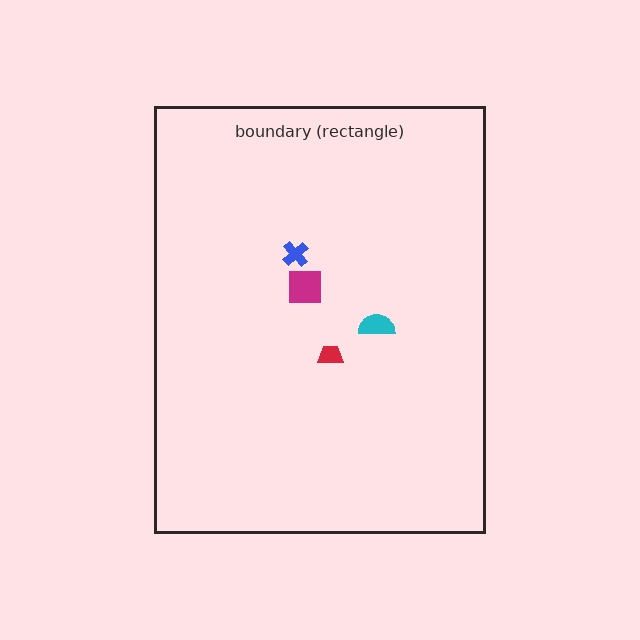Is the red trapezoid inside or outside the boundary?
Inside.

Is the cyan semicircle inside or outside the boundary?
Inside.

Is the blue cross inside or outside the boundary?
Inside.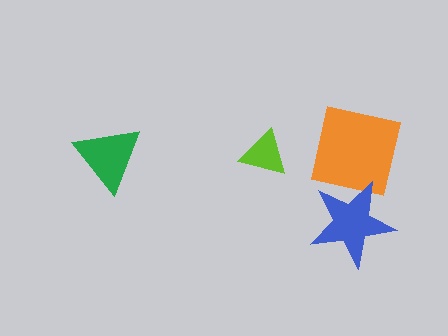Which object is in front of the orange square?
The blue star is in front of the orange square.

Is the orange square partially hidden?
Yes, it is partially covered by another shape.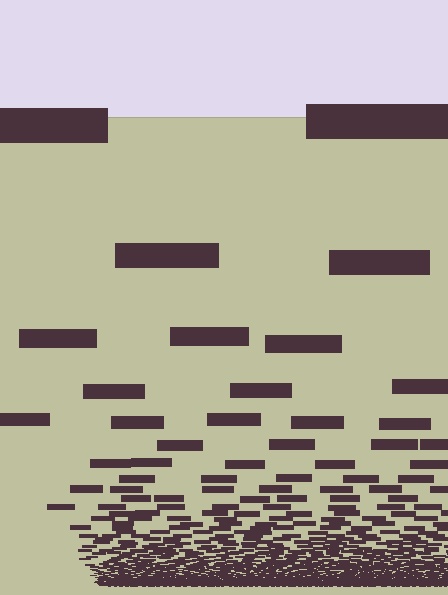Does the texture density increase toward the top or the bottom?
Density increases toward the bottom.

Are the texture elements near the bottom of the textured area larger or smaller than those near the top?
Smaller. The gradient is inverted — elements near the bottom are smaller and denser.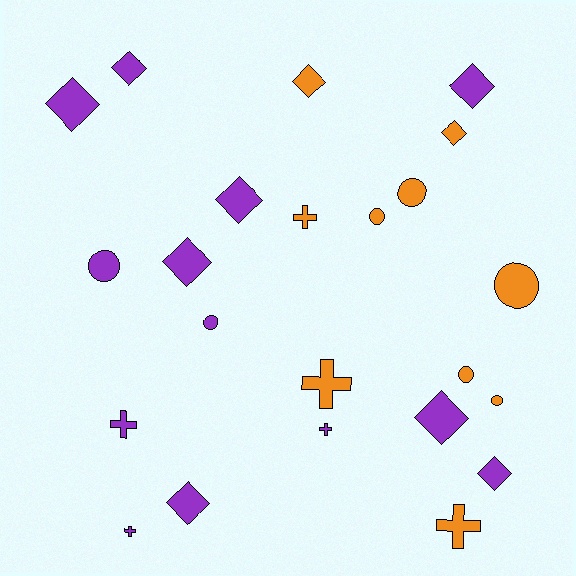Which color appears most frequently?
Purple, with 13 objects.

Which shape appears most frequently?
Diamond, with 10 objects.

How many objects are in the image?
There are 23 objects.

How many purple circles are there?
There are 2 purple circles.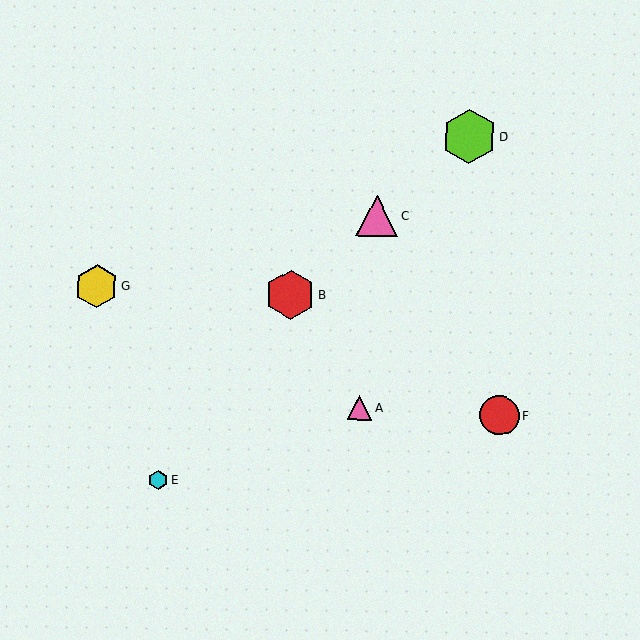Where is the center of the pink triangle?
The center of the pink triangle is at (359, 408).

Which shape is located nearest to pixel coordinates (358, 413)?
The pink triangle (labeled A) at (359, 408) is nearest to that location.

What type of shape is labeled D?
Shape D is a lime hexagon.